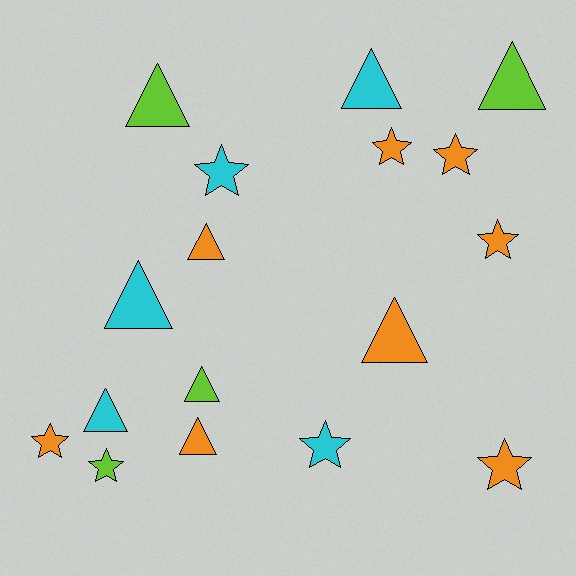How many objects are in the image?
There are 17 objects.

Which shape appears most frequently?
Triangle, with 9 objects.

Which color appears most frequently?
Orange, with 8 objects.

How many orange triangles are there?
There are 3 orange triangles.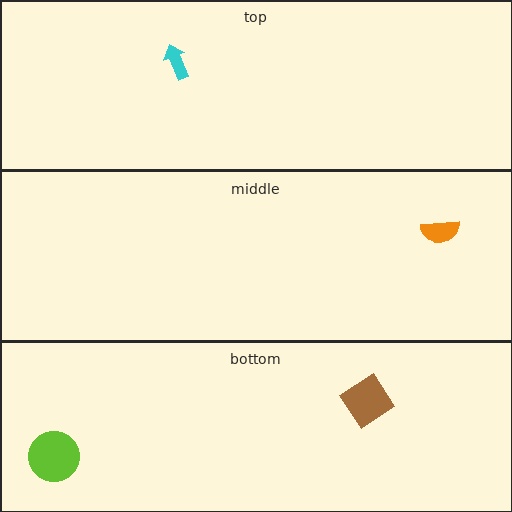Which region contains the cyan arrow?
The top region.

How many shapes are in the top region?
1.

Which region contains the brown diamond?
The bottom region.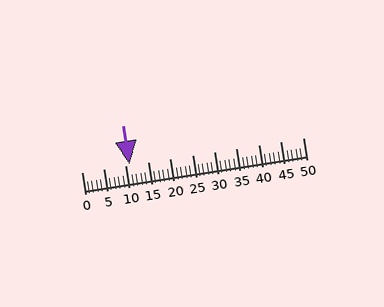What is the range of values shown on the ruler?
The ruler shows values from 0 to 50.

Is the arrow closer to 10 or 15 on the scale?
The arrow is closer to 10.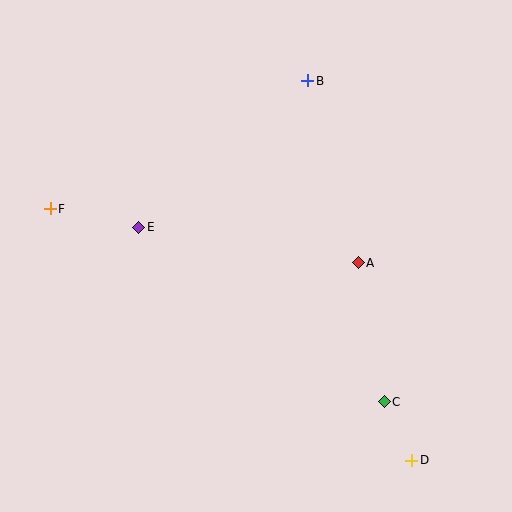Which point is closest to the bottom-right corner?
Point D is closest to the bottom-right corner.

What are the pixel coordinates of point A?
Point A is at (358, 263).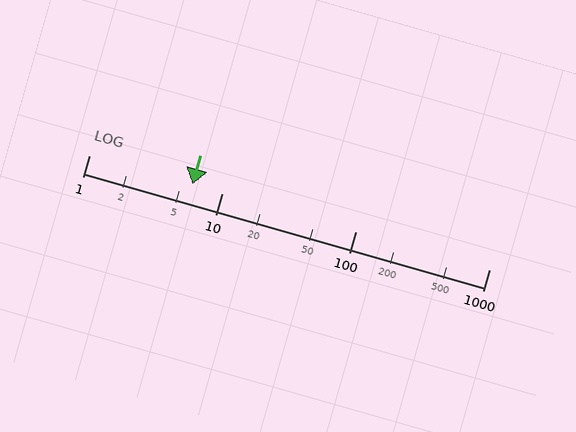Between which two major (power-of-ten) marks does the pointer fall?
The pointer is between 1 and 10.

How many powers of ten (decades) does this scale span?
The scale spans 3 decades, from 1 to 1000.